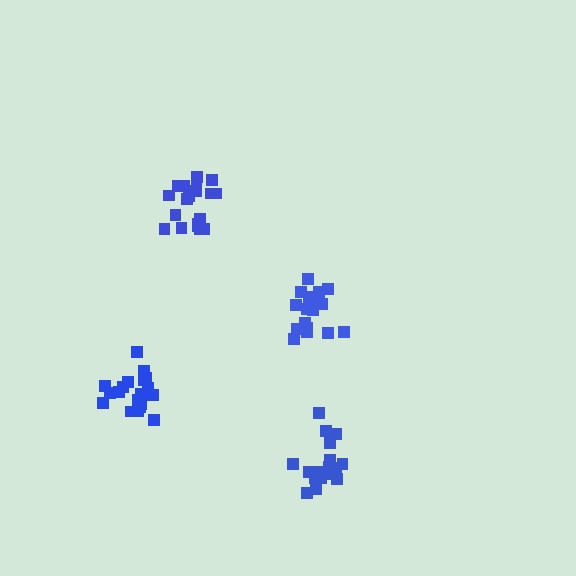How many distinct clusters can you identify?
There are 4 distinct clusters.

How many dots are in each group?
Group 1: 19 dots, Group 2: 19 dots, Group 3: 19 dots, Group 4: 20 dots (77 total).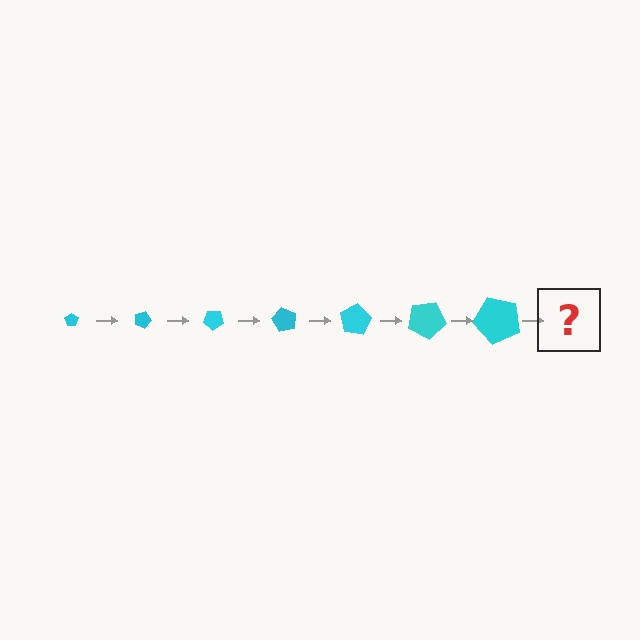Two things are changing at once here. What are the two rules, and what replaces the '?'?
The two rules are that the pentagon grows larger each step and it rotates 20 degrees each step. The '?' should be a pentagon, larger than the previous one and rotated 140 degrees from the start.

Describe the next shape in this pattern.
It should be a pentagon, larger than the previous one and rotated 140 degrees from the start.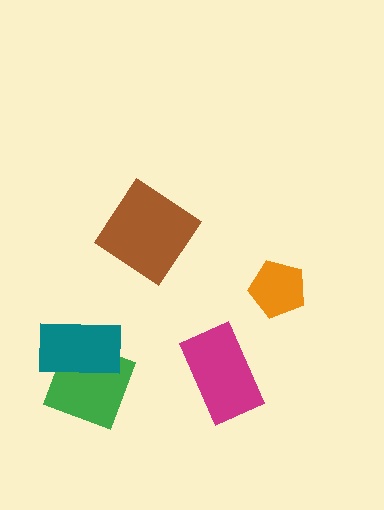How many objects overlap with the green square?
1 object overlaps with the green square.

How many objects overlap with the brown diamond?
0 objects overlap with the brown diamond.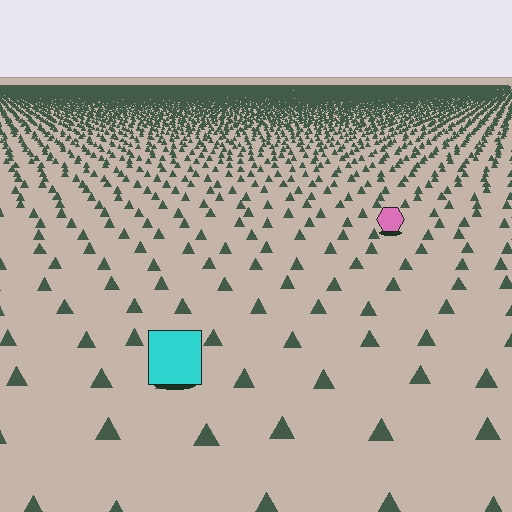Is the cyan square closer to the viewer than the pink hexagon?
Yes. The cyan square is closer — you can tell from the texture gradient: the ground texture is coarser near it.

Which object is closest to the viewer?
The cyan square is closest. The texture marks near it are larger and more spread out.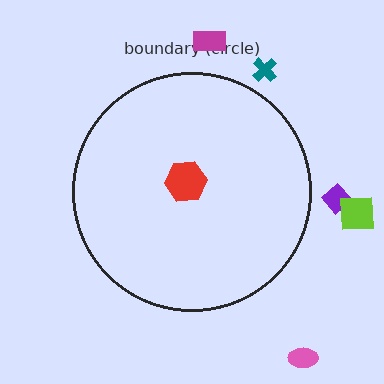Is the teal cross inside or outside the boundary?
Outside.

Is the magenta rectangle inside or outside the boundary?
Outside.